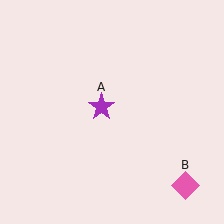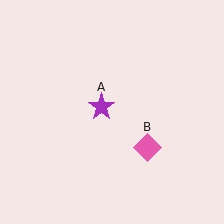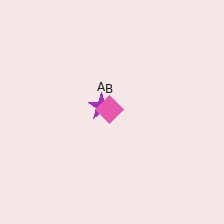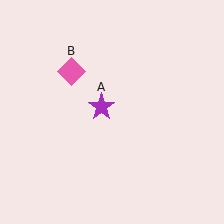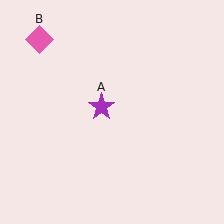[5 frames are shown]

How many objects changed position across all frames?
1 object changed position: pink diamond (object B).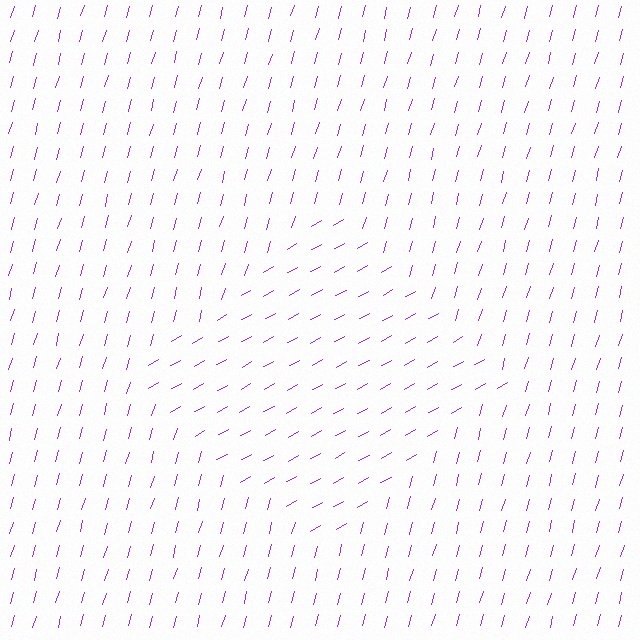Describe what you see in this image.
The image is filled with small purple line segments. A diamond region in the image has lines oriented differently from the surrounding lines, creating a visible texture boundary.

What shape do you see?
I see a diamond.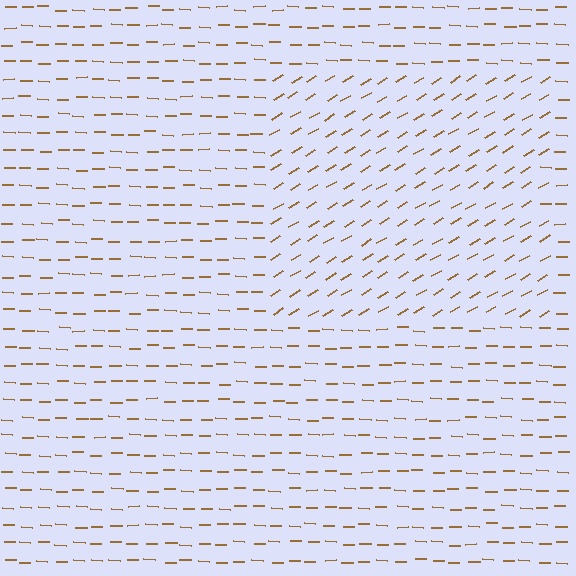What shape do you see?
I see a rectangle.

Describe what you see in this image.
The image is filled with small brown line segments. A rectangle region in the image has lines oriented differently from the surrounding lines, creating a visible texture boundary.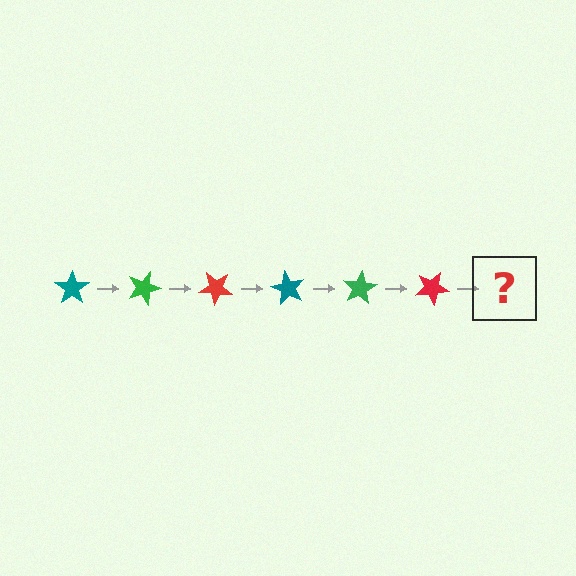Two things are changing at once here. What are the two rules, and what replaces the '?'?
The two rules are that it rotates 20 degrees each step and the color cycles through teal, green, and red. The '?' should be a teal star, rotated 120 degrees from the start.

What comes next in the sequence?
The next element should be a teal star, rotated 120 degrees from the start.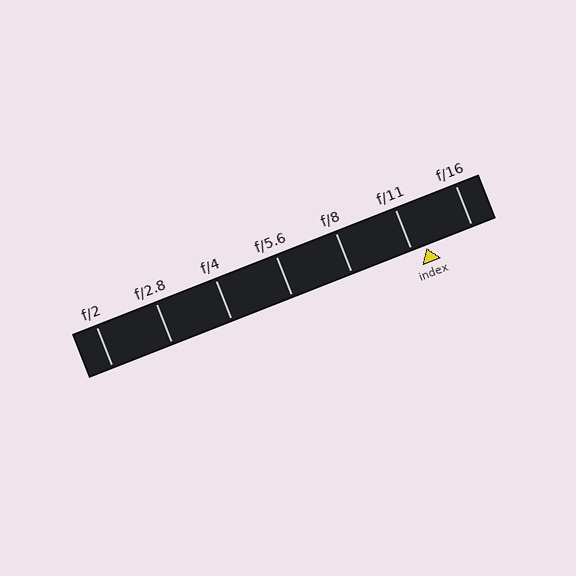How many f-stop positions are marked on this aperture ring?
There are 7 f-stop positions marked.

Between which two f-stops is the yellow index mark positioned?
The index mark is between f/11 and f/16.